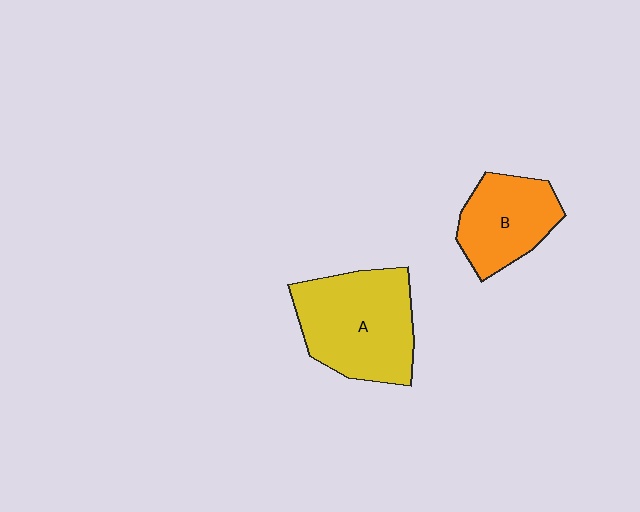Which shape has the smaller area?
Shape B (orange).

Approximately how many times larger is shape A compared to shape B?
Approximately 1.5 times.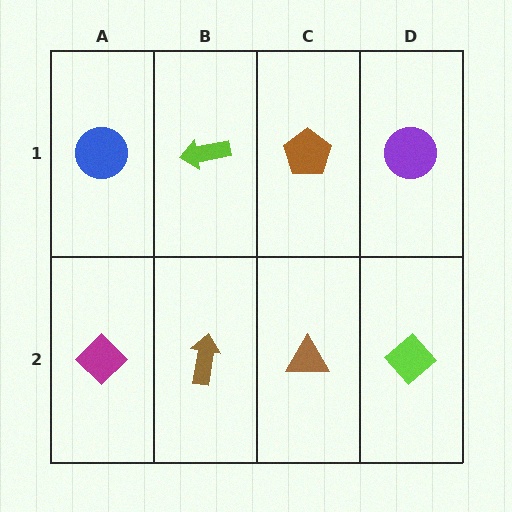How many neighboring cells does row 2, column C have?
3.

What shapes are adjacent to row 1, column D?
A lime diamond (row 2, column D), a brown pentagon (row 1, column C).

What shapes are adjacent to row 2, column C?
A brown pentagon (row 1, column C), a brown arrow (row 2, column B), a lime diamond (row 2, column D).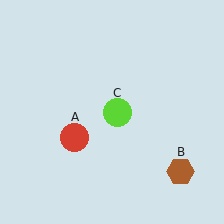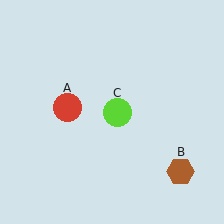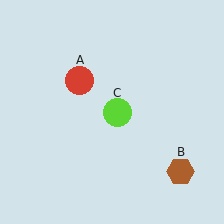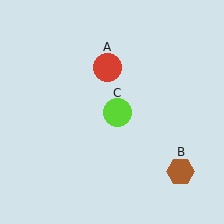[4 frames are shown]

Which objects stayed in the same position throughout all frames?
Brown hexagon (object B) and lime circle (object C) remained stationary.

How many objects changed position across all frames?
1 object changed position: red circle (object A).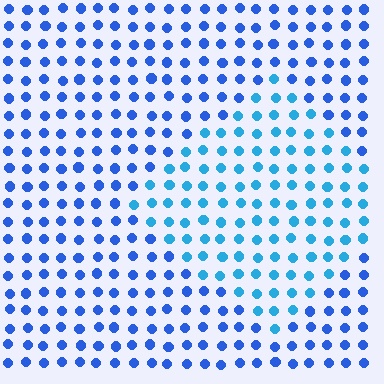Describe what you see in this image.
The image is filled with small blue elements in a uniform arrangement. A diamond-shaped region is visible where the elements are tinted to a slightly different hue, forming a subtle color boundary.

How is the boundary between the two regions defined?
The boundary is defined purely by a slight shift in hue (about 26 degrees). Spacing, size, and orientation are identical on both sides.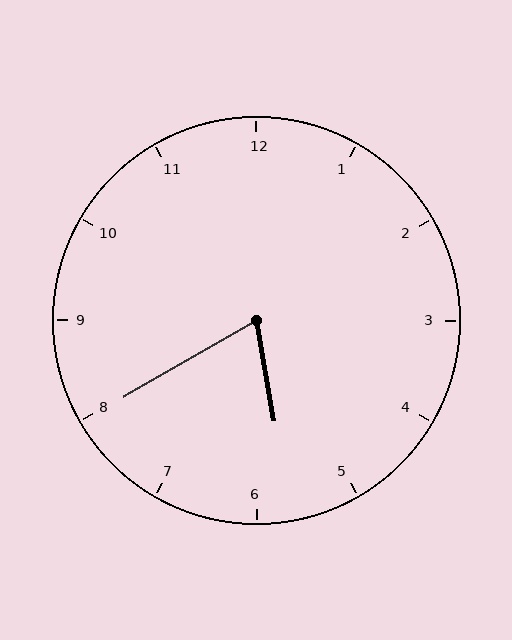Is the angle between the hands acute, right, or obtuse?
It is acute.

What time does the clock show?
5:40.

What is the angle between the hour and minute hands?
Approximately 70 degrees.